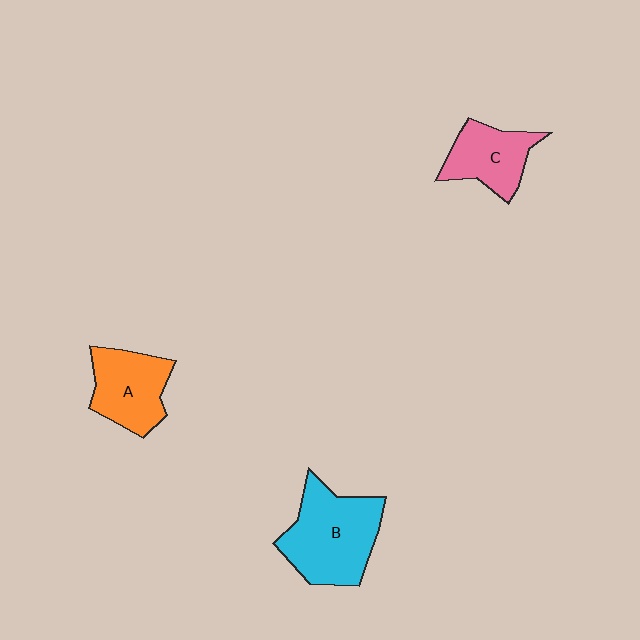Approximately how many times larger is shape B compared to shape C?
Approximately 1.6 times.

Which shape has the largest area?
Shape B (cyan).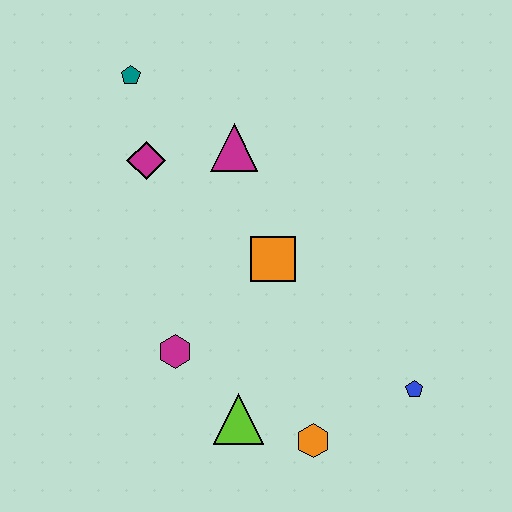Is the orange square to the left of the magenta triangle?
No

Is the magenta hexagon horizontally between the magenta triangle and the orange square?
No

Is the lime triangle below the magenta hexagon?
Yes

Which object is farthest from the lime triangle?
The teal pentagon is farthest from the lime triangle.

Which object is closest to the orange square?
The magenta triangle is closest to the orange square.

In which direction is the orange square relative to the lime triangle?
The orange square is above the lime triangle.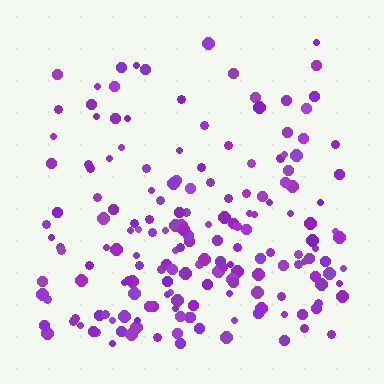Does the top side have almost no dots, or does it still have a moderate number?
Still a moderate number, just noticeably fewer than the bottom.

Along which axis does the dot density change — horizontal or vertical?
Vertical.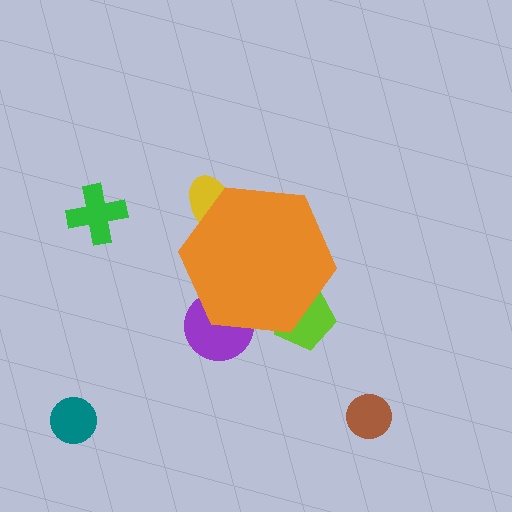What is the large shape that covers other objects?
An orange hexagon.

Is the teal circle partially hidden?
No, the teal circle is fully visible.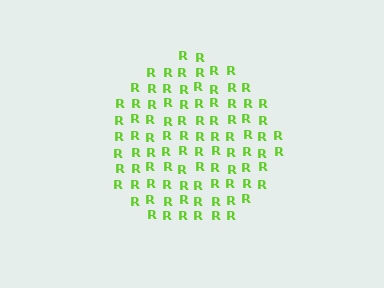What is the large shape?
The large shape is a circle.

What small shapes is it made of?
It is made of small letter R's.